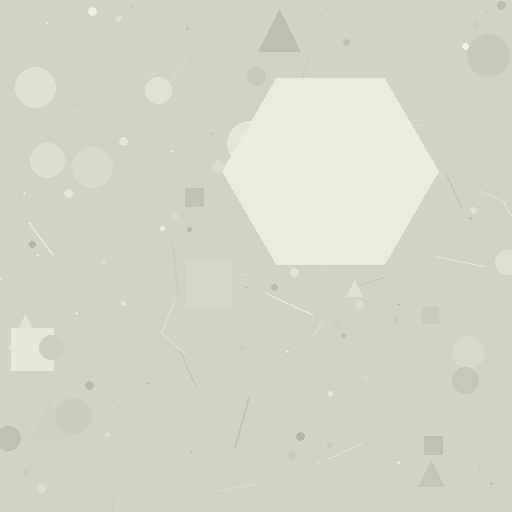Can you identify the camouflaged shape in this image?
The camouflaged shape is a hexagon.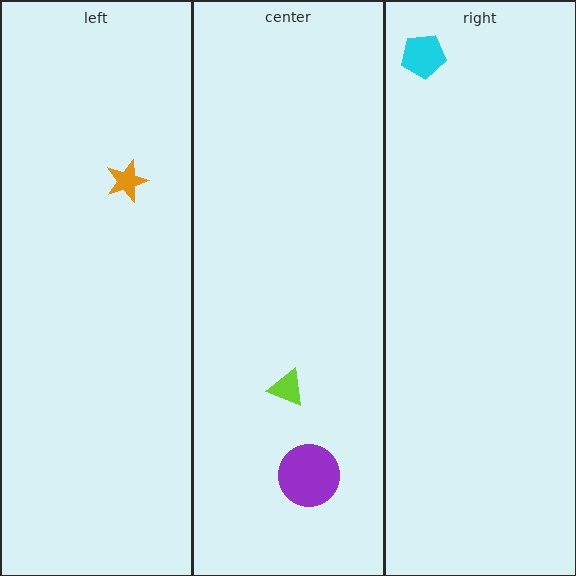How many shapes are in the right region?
1.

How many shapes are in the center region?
2.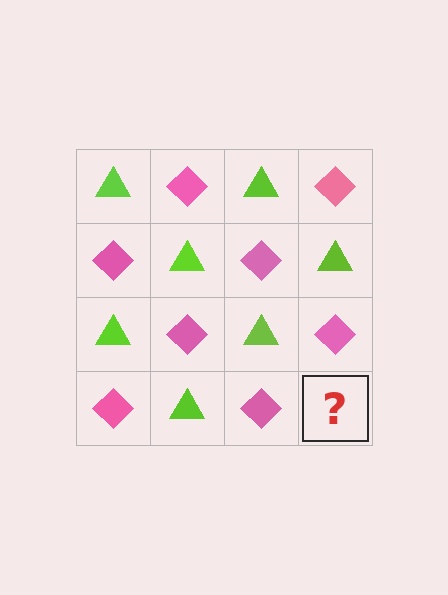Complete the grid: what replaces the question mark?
The question mark should be replaced with a lime triangle.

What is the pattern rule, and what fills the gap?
The rule is that it alternates lime triangle and pink diamond in a checkerboard pattern. The gap should be filled with a lime triangle.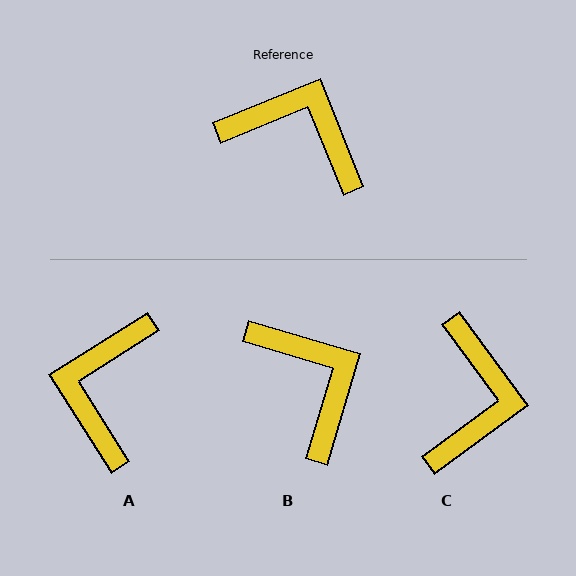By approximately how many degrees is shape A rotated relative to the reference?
Approximately 100 degrees counter-clockwise.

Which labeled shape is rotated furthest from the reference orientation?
A, about 100 degrees away.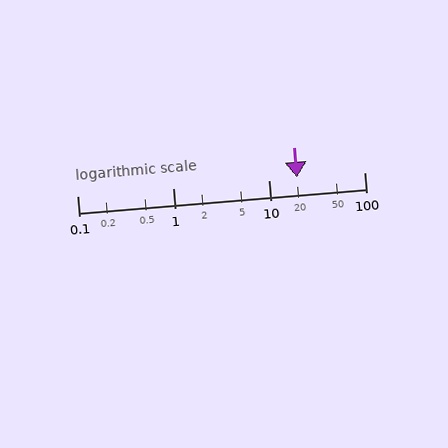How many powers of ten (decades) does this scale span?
The scale spans 3 decades, from 0.1 to 100.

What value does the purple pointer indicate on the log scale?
The pointer indicates approximately 20.